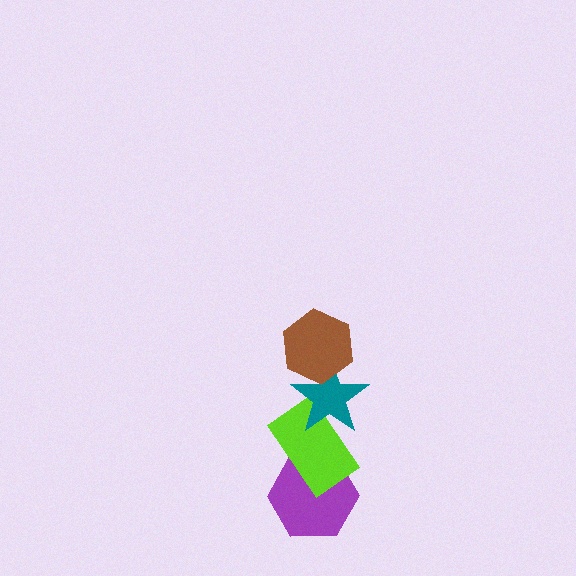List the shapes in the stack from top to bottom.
From top to bottom: the brown hexagon, the teal star, the lime rectangle, the purple hexagon.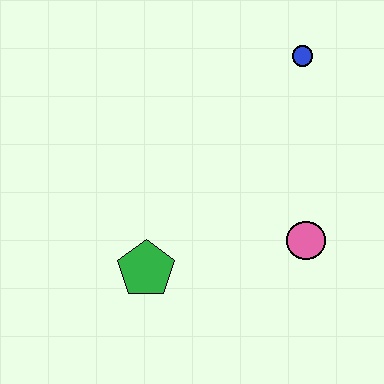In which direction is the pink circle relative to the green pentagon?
The pink circle is to the right of the green pentagon.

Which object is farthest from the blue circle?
The green pentagon is farthest from the blue circle.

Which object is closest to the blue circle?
The pink circle is closest to the blue circle.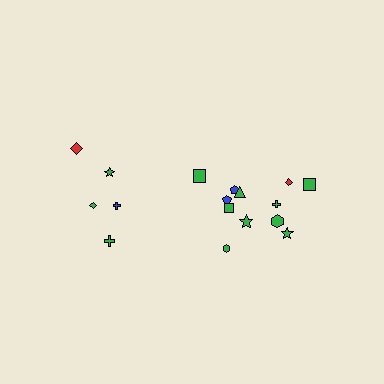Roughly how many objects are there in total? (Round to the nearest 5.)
Roughly 15 objects in total.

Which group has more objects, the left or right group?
The right group.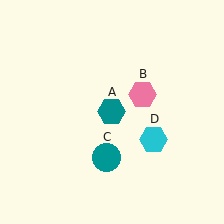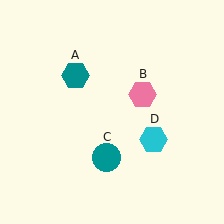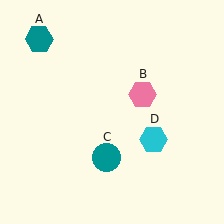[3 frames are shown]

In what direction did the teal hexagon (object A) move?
The teal hexagon (object A) moved up and to the left.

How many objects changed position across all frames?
1 object changed position: teal hexagon (object A).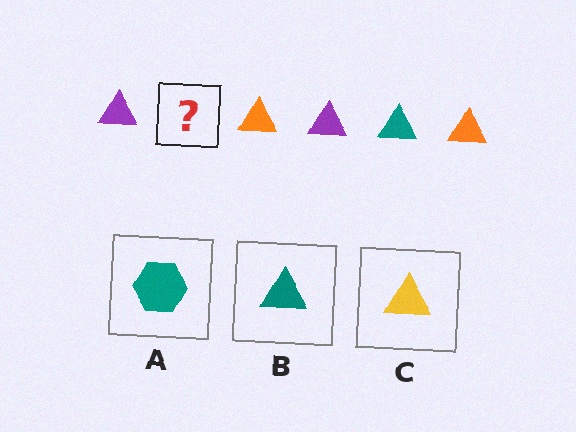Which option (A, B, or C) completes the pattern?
B.